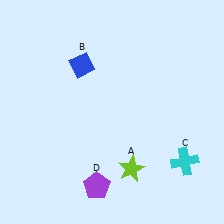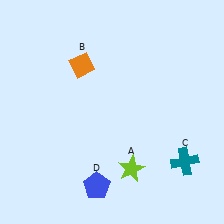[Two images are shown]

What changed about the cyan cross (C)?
In Image 1, C is cyan. In Image 2, it changed to teal.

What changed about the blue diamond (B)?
In Image 1, B is blue. In Image 2, it changed to orange.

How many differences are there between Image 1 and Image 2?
There are 3 differences between the two images.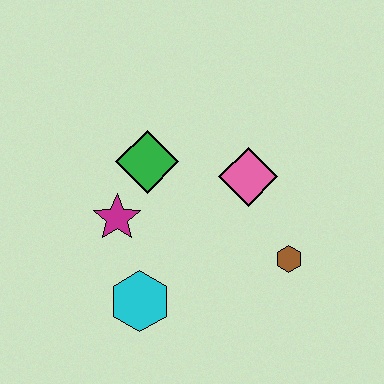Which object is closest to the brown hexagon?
The pink diamond is closest to the brown hexagon.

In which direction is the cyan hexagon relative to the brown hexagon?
The cyan hexagon is to the left of the brown hexagon.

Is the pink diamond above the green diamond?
No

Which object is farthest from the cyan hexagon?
The pink diamond is farthest from the cyan hexagon.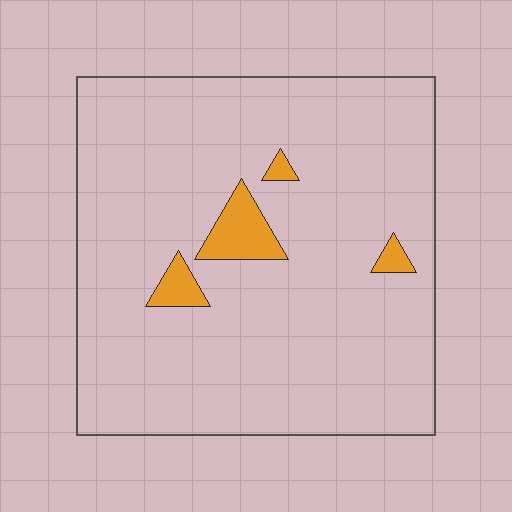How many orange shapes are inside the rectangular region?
4.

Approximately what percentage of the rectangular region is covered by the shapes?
Approximately 5%.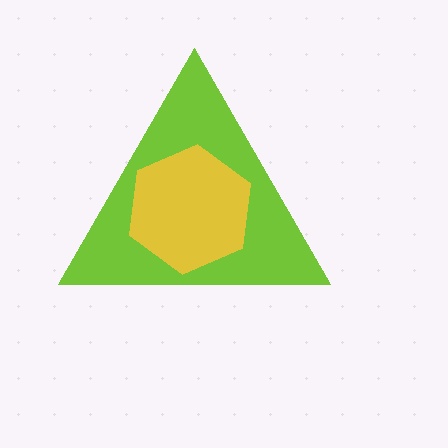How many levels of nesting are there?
2.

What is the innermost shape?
The yellow hexagon.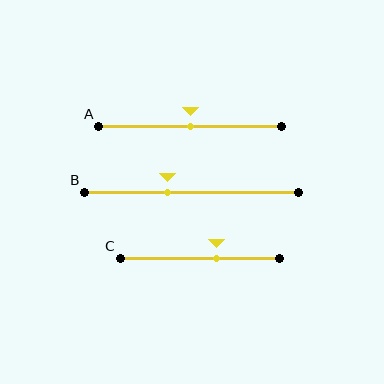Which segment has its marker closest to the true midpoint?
Segment A has its marker closest to the true midpoint.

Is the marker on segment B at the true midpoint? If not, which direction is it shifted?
No, the marker on segment B is shifted to the left by about 11% of the segment length.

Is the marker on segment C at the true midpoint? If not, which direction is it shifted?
No, the marker on segment C is shifted to the right by about 11% of the segment length.